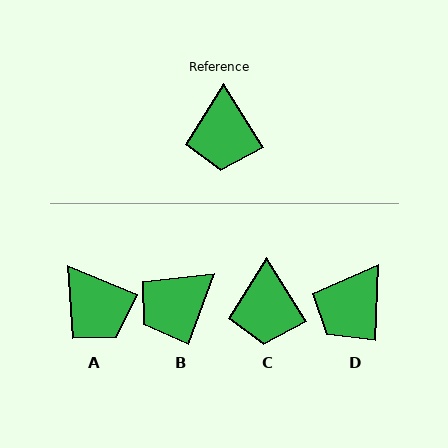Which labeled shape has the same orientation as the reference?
C.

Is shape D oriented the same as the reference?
No, it is off by about 34 degrees.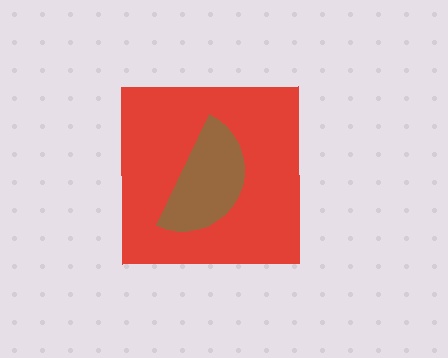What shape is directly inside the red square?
The brown semicircle.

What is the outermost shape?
The red square.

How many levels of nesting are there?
2.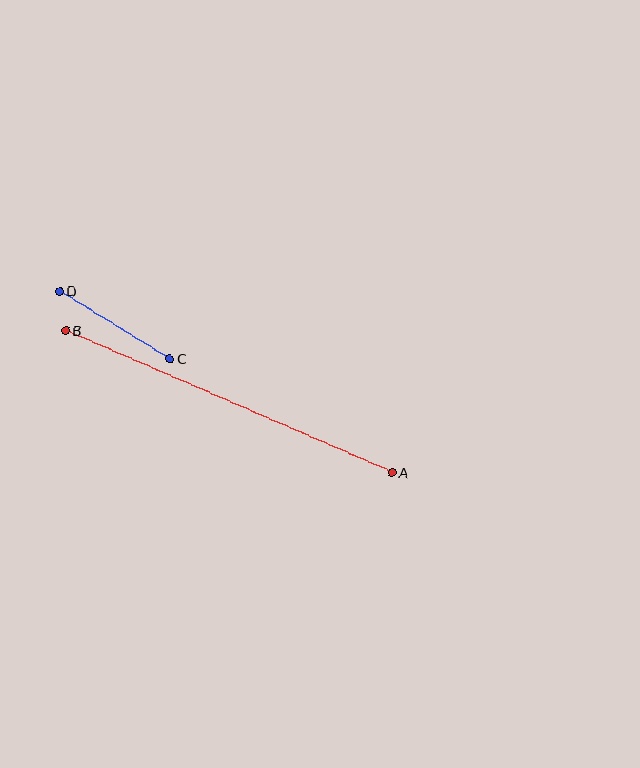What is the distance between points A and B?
The distance is approximately 356 pixels.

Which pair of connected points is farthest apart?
Points A and B are farthest apart.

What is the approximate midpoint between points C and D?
The midpoint is at approximately (115, 325) pixels.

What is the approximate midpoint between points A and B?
The midpoint is at approximately (229, 402) pixels.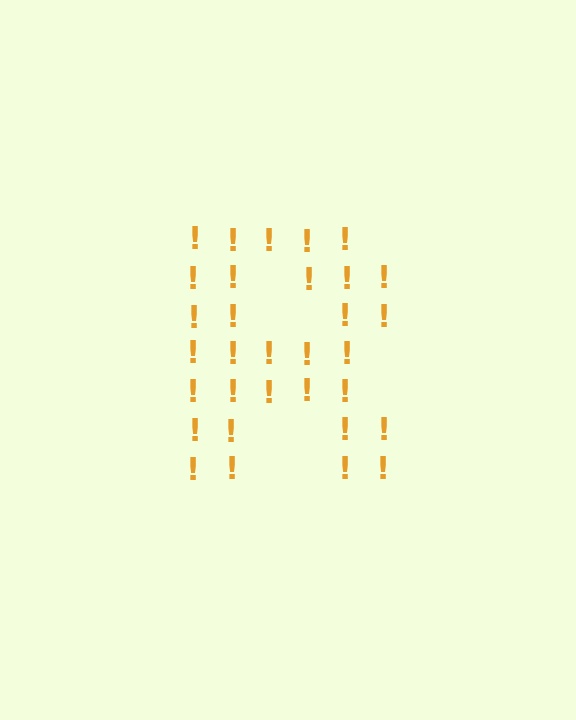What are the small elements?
The small elements are exclamation marks.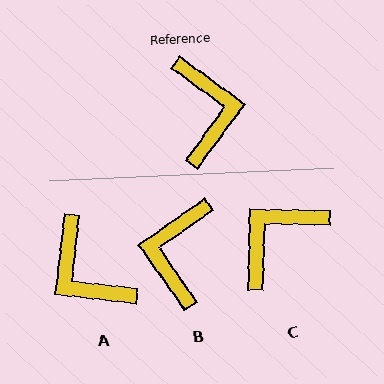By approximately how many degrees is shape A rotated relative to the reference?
Approximately 150 degrees clockwise.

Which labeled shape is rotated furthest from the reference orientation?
B, about 162 degrees away.